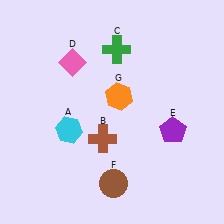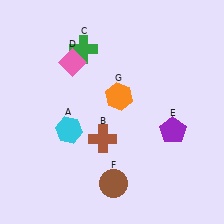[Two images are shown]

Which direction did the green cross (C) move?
The green cross (C) moved left.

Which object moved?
The green cross (C) moved left.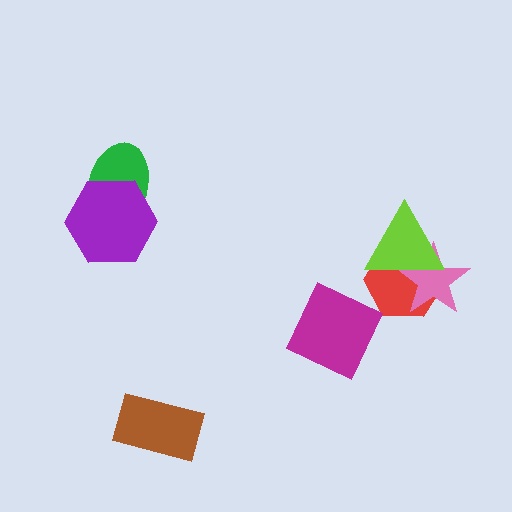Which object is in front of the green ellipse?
The purple hexagon is in front of the green ellipse.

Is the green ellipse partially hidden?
Yes, it is partially covered by another shape.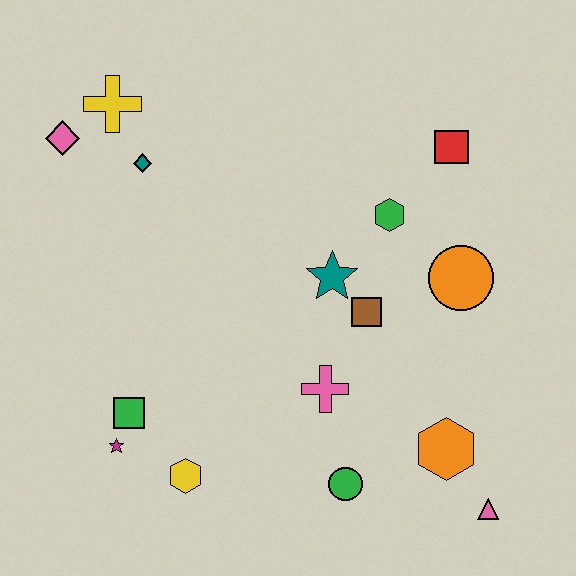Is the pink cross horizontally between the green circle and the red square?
No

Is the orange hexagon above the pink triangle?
Yes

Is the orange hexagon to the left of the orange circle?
Yes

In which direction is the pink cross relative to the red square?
The pink cross is below the red square.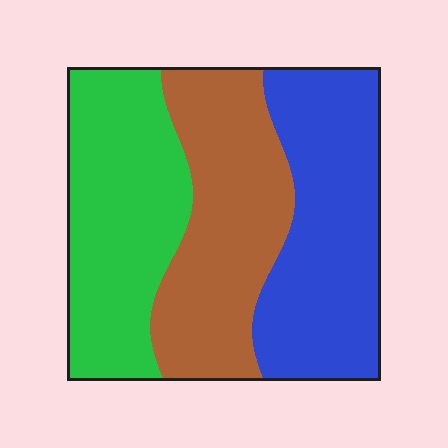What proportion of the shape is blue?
Blue covers about 35% of the shape.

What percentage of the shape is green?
Green takes up about one third (1/3) of the shape.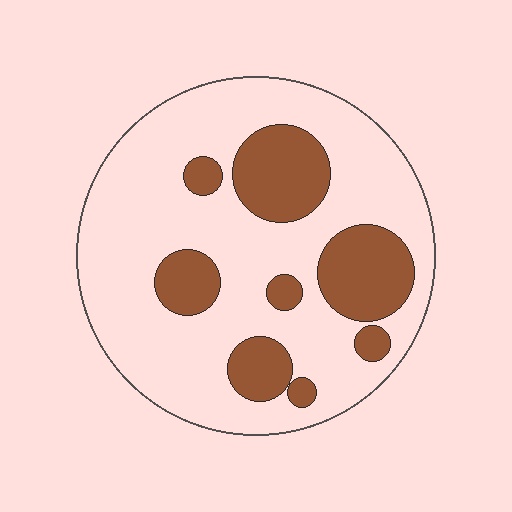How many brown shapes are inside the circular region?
8.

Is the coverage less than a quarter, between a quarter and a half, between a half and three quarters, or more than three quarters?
Between a quarter and a half.